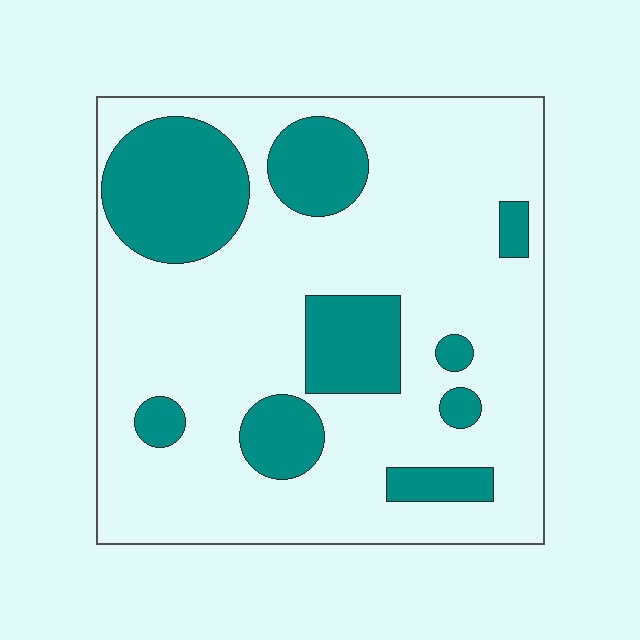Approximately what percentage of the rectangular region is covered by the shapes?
Approximately 25%.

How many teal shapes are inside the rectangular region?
9.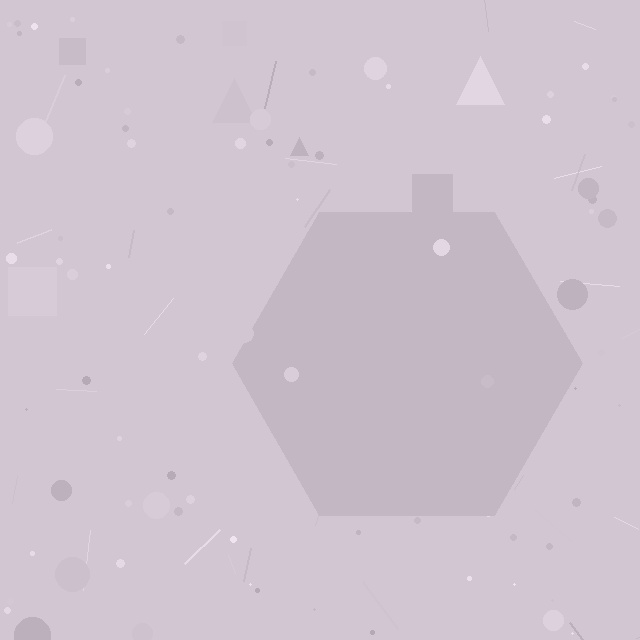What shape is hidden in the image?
A hexagon is hidden in the image.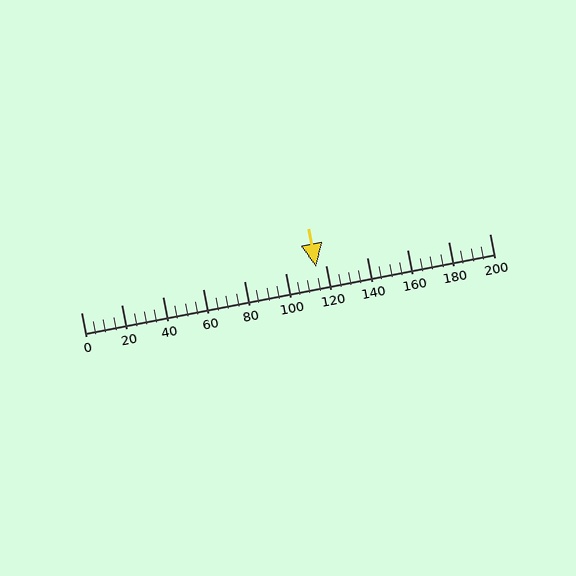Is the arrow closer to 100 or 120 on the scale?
The arrow is closer to 120.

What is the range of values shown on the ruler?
The ruler shows values from 0 to 200.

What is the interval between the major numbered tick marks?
The major tick marks are spaced 20 units apart.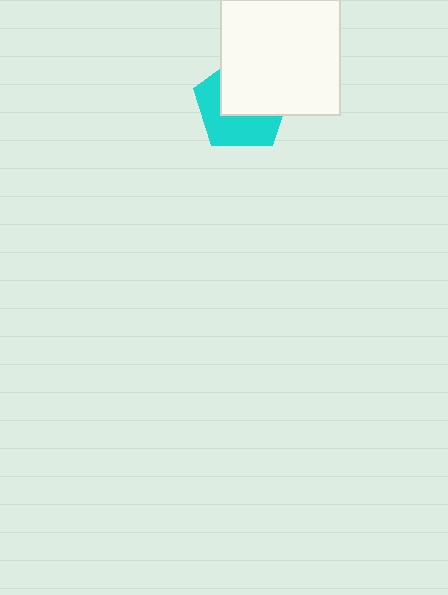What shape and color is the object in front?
The object in front is a white rectangle.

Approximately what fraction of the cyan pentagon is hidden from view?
Roughly 53% of the cyan pentagon is hidden behind the white rectangle.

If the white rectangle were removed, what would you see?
You would see the complete cyan pentagon.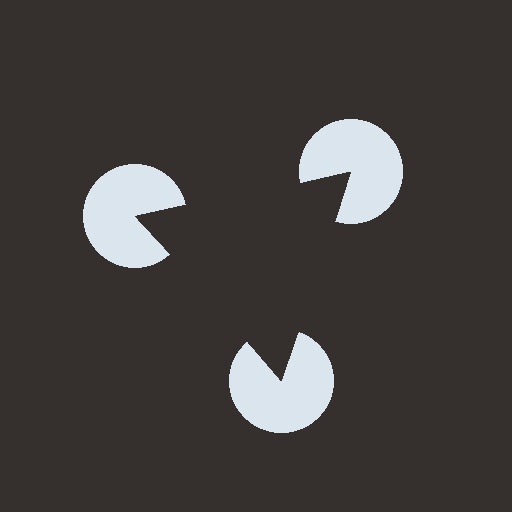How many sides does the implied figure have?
3 sides.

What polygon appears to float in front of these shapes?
An illusory triangle — its edges are inferred from the aligned wedge cuts in the pac-man discs, not physically drawn.